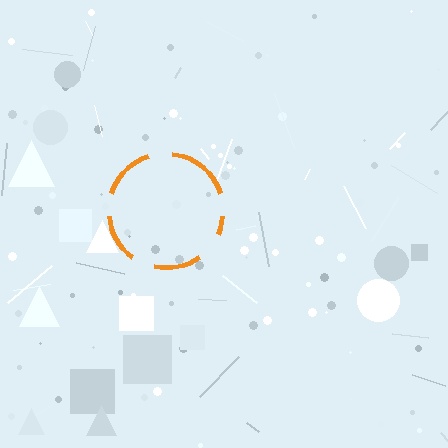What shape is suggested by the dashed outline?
The dashed outline suggests a circle.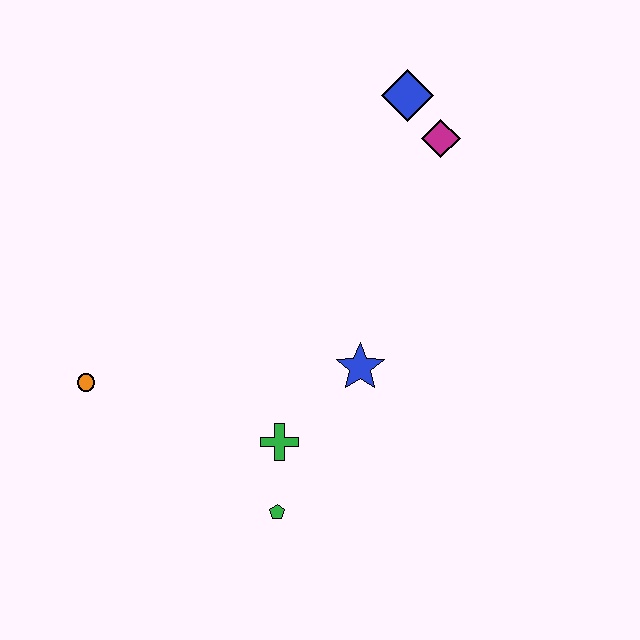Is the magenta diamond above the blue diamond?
No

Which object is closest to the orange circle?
The green cross is closest to the orange circle.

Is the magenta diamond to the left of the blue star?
No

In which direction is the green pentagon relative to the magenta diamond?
The green pentagon is below the magenta diamond.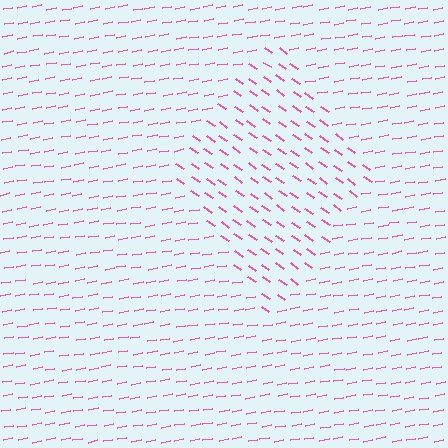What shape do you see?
I see a diamond.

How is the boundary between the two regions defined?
The boundary is defined purely by a change in line orientation (approximately 45 degrees difference). All lines are the same color and thickness.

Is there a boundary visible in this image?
Yes, there is a texture boundary formed by a change in line orientation.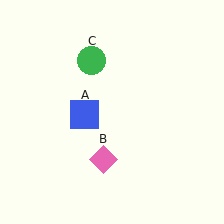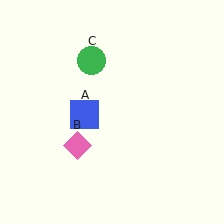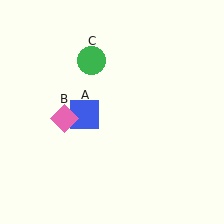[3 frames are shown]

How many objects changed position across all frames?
1 object changed position: pink diamond (object B).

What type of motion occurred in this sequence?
The pink diamond (object B) rotated clockwise around the center of the scene.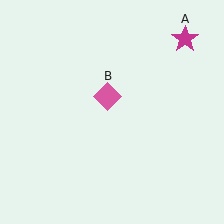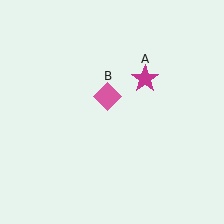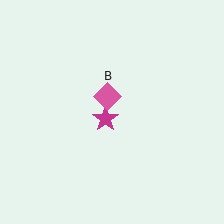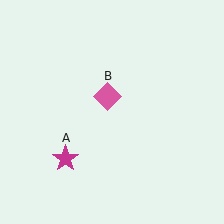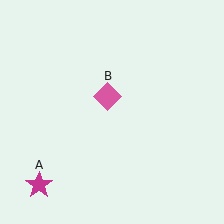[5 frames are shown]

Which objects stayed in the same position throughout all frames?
Pink diamond (object B) remained stationary.